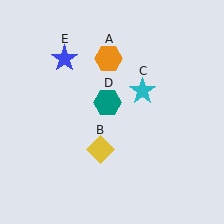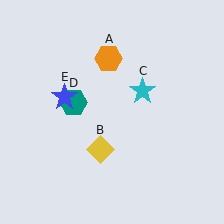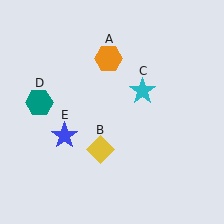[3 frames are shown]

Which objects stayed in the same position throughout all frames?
Orange hexagon (object A) and yellow diamond (object B) and cyan star (object C) remained stationary.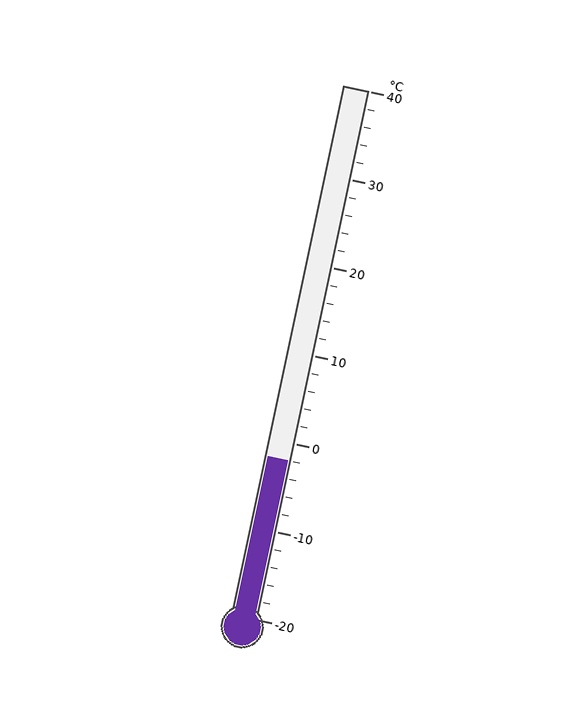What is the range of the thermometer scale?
The thermometer scale ranges from -20°C to 40°C.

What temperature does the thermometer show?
The thermometer shows approximately -2°C.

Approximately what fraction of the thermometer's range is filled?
The thermometer is filled to approximately 30% of its range.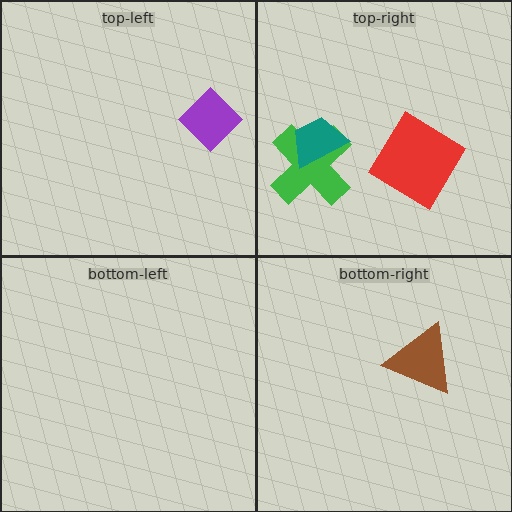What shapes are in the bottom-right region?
The brown triangle.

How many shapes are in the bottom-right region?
1.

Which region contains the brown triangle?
The bottom-right region.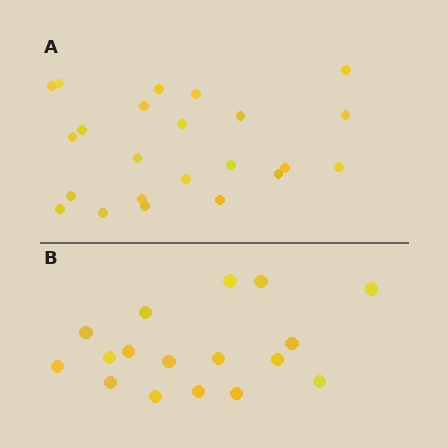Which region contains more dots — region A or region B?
Region A (the top region) has more dots.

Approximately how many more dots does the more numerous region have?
Region A has about 6 more dots than region B.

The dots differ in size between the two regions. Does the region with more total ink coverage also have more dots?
No. Region B has more total ink coverage because its dots are larger, but region A actually contains more individual dots. Total area can be misleading — the number of items is what matters here.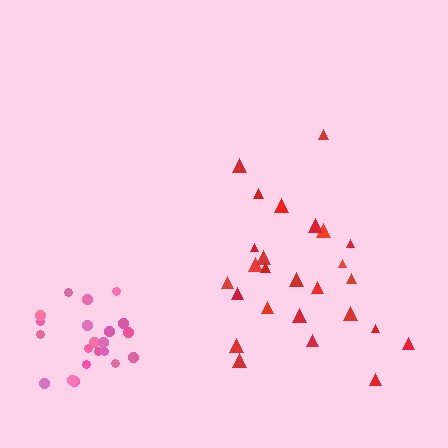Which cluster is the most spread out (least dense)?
Red.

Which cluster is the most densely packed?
Pink.